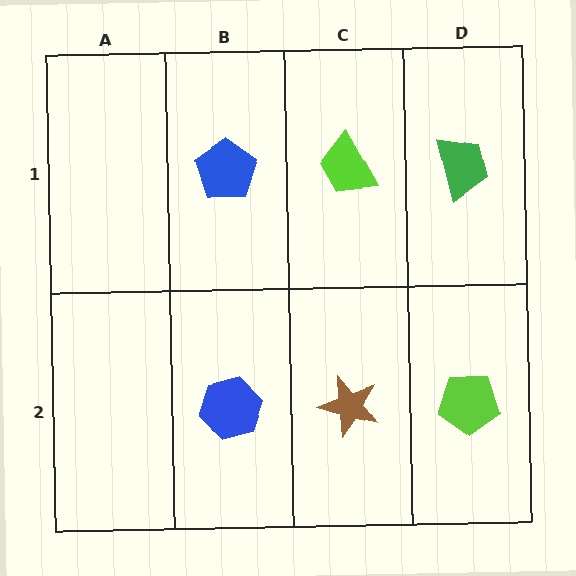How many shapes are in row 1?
3 shapes.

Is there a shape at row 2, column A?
No, that cell is empty.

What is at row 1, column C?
A lime trapezoid.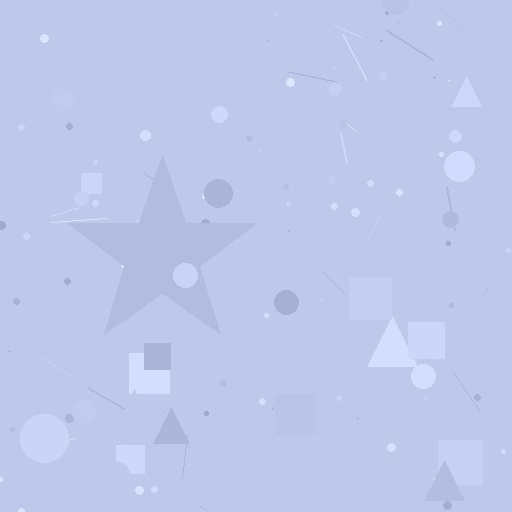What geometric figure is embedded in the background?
A star is embedded in the background.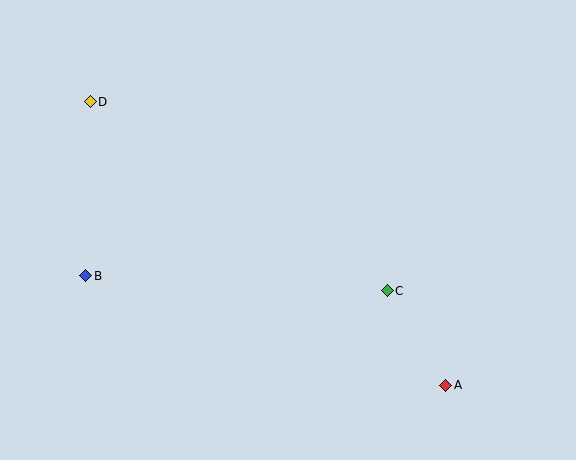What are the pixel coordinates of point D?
Point D is at (90, 102).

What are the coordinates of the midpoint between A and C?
The midpoint between A and C is at (416, 338).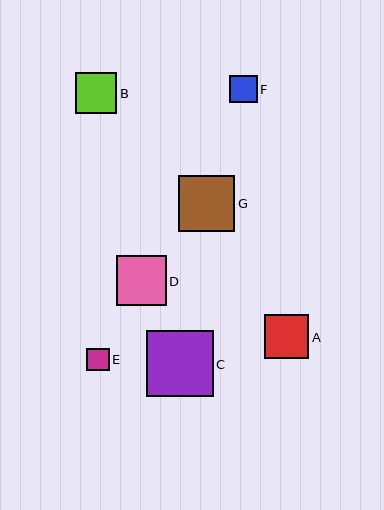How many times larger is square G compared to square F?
Square G is approximately 2.0 times the size of square F.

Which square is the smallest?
Square E is the smallest with a size of approximately 22 pixels.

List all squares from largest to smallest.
From largest to smallest: C, G, D, A, B, F, E.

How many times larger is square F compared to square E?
Square F is approximately 1.3 times the size of square E.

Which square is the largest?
Square C is the largest with a size of approximately 66 pixels.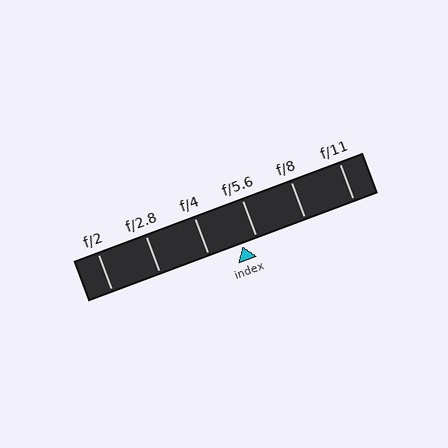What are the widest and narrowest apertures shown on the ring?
The widest aperture shown is f/2 and the narrowest is f/11.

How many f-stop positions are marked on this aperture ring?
There are 6 f-stop positions marked.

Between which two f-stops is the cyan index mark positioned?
The index mark is between f/4 and f/5.6.